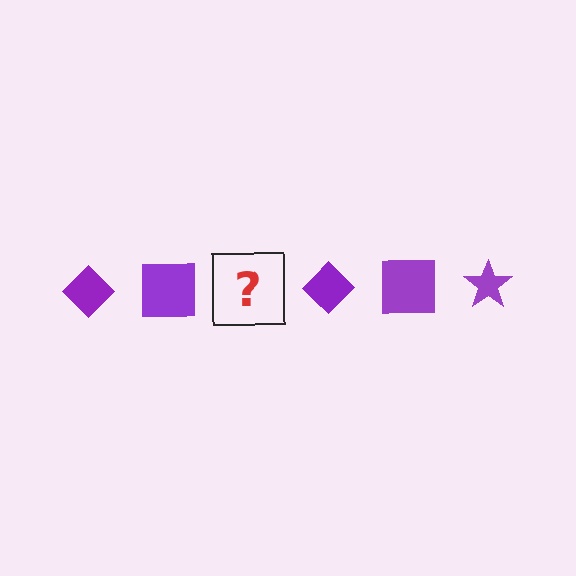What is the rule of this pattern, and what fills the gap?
The rule is that the pattern cycles through diamond, square, star shapes in purple. The gap should be filled with a purple star.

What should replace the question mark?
The question mark should be replaced with a purple star.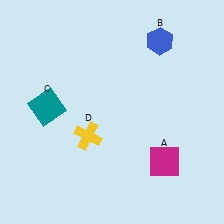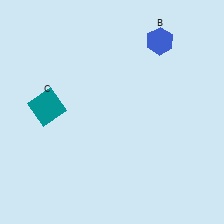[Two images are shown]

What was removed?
The yellow cross (D), the magenta square (A) were removed in Image 2.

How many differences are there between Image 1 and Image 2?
There are 2 differences between the two images.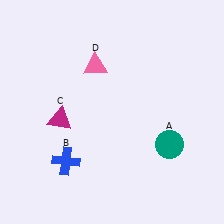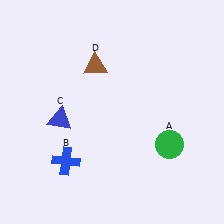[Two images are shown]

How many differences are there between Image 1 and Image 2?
There are 3 differences between the two images.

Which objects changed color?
A changed from teal to green. C changed from magenta to blue. D changed from pink to brown.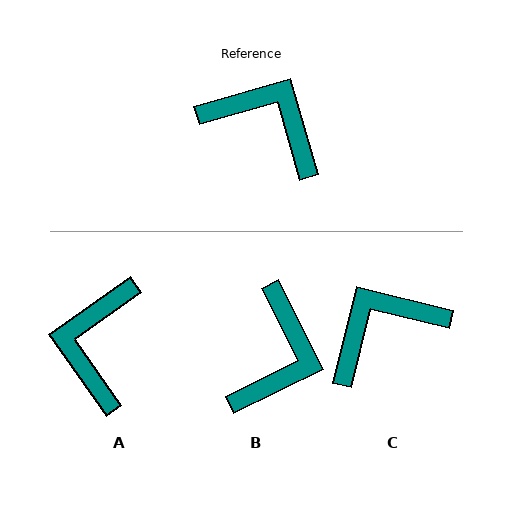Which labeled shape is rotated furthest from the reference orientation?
A, about 109 degrees away.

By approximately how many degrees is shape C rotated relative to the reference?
Approximately 60 degrees counter-clockwise.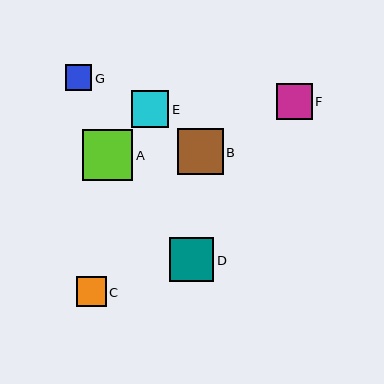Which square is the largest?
Square A is the largest with a size of approximately 50 pixels.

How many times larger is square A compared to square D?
Square A is approximately 1.1 times the size of square D.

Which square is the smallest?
Square G is the smallest with a size of approximately 26 pixels.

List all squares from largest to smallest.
From largest to smallest: A, B, D, E, F, C, G.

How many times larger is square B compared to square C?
Square B is approximately 1.6 times the size of square C.